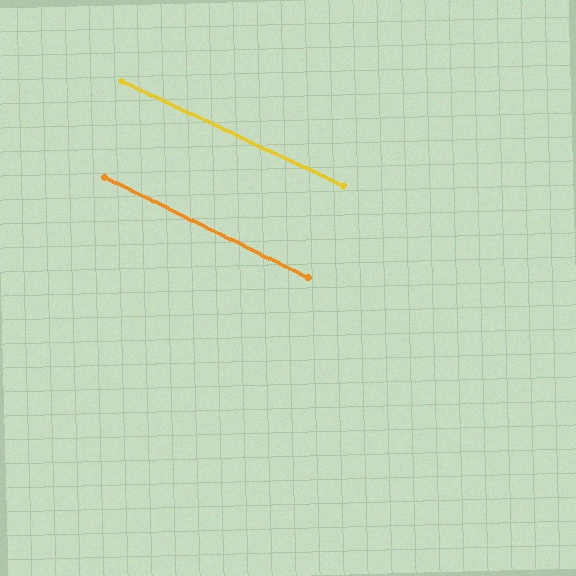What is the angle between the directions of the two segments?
Approximately 1 degree.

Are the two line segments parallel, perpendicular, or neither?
Parallel — their directions differ by only 1.3°.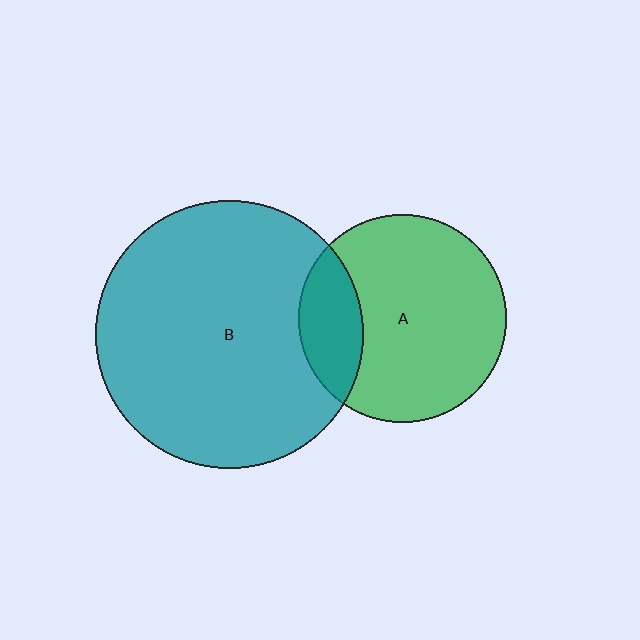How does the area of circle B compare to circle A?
Approximately 1.6 times.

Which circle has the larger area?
Circle B (teal).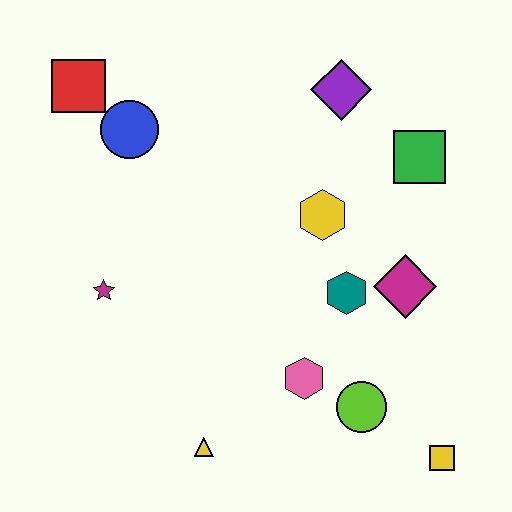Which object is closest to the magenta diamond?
The teal hexagon is closest to the magenta diamond.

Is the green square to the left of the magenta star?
No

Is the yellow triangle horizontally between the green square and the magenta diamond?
No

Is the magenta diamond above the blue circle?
No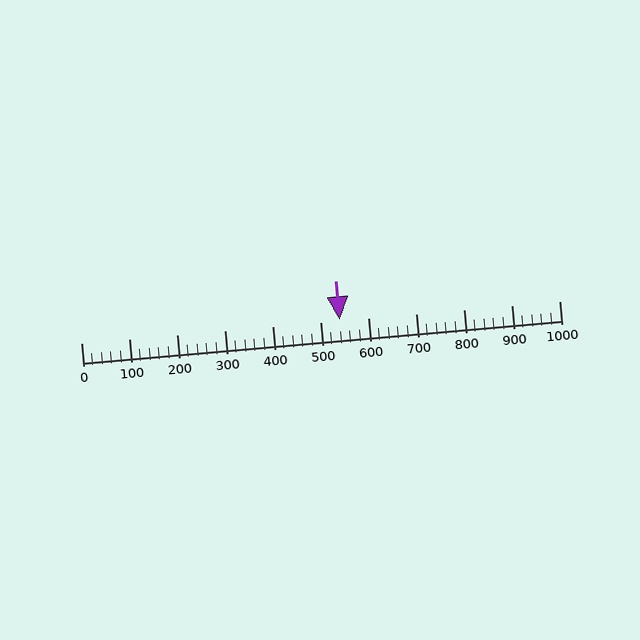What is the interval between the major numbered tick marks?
The major tick marks are spaced 100 units apart.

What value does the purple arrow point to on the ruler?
The purple arrow points to approximately 540.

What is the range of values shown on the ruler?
The ruler shows values from 0 to 1000.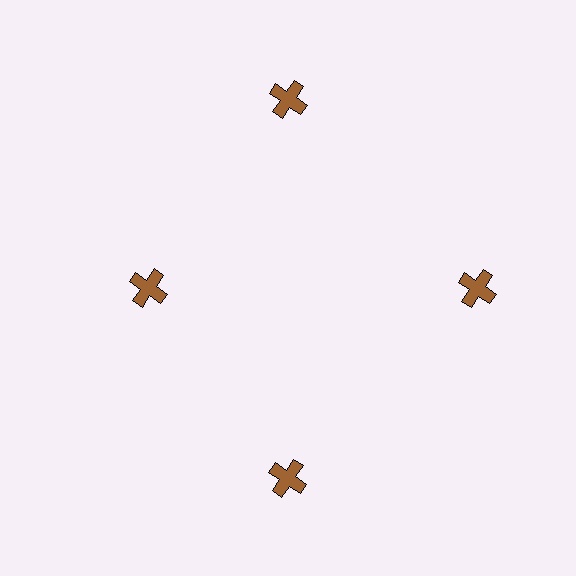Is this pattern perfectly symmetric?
No. The 4 brown crosses are arranged in a ring, but one element near the 9 o'clock position is pulled inward toward the center, breaking the 4-fold rotational symmetry.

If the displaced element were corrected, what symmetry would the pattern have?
It would have 4-fold rotational symmetry — the pattern would map onto itself every 90 degrees.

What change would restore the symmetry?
The symmetry would be restored by moving it outward, back onto the ring so that all 4 crosses sit at equal angles and equal distance from the center.